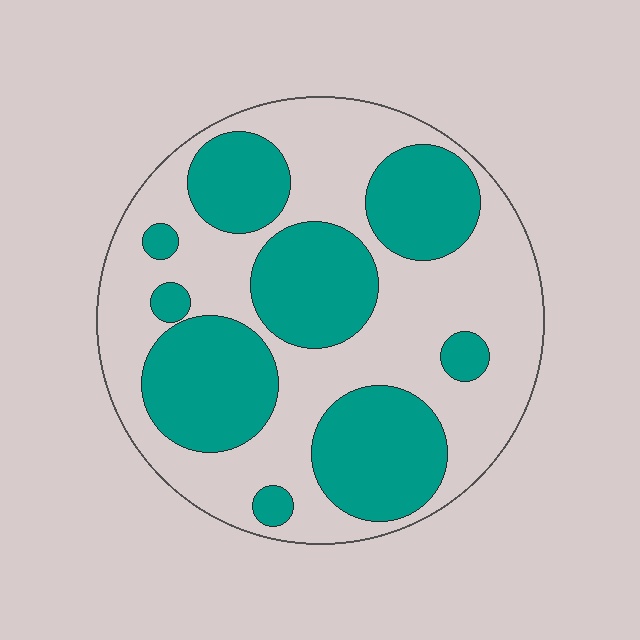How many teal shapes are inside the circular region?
9.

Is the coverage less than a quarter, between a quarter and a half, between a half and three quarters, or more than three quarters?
Between a quarter and a half.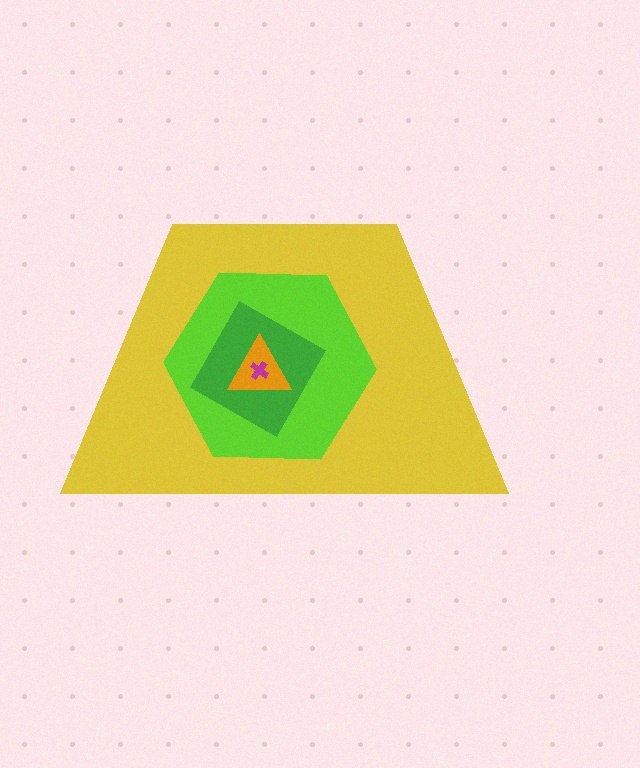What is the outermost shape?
The yellow trapezoid.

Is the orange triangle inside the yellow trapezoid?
Yes.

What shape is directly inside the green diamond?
The orange triangle.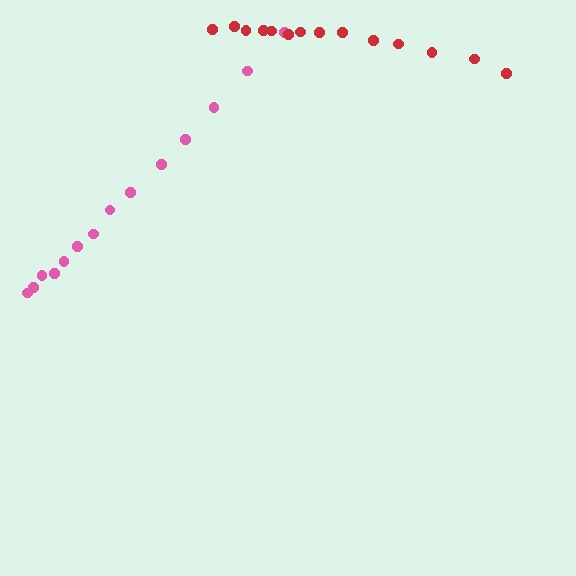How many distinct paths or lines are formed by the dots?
There are 2 distinct paths.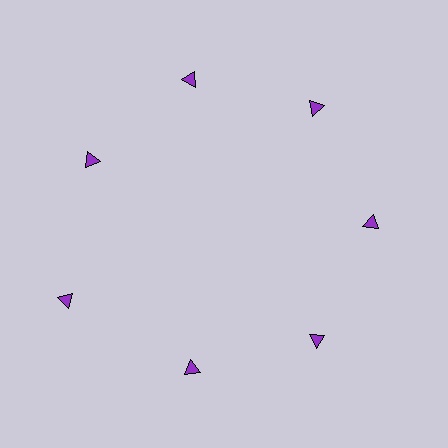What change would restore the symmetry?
The symmetry would be restored by moving it inward, back onto the ring so that all 7 triangles sit at equal angles and equal distance from the center.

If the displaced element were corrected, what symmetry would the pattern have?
It would have 7-fold rotational symmetry — the pattern would map onto itself every 51 degrees.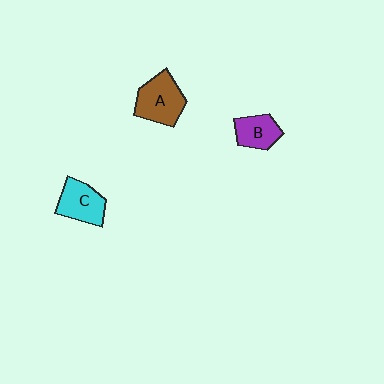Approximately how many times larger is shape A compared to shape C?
Approximately 1.2 times.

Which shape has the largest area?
Shape A (brown).